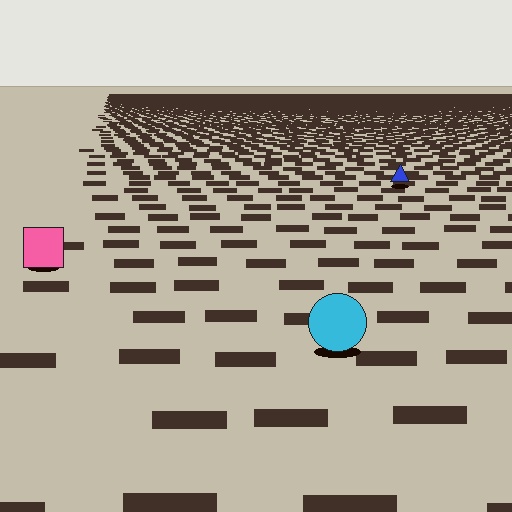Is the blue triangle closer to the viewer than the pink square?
No. The pink square is closer — you can tell from the texture gradient: the ground texture is coarser near it.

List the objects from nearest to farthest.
From nearest to farthest: the cyan circle, the pink square, the blue triangle.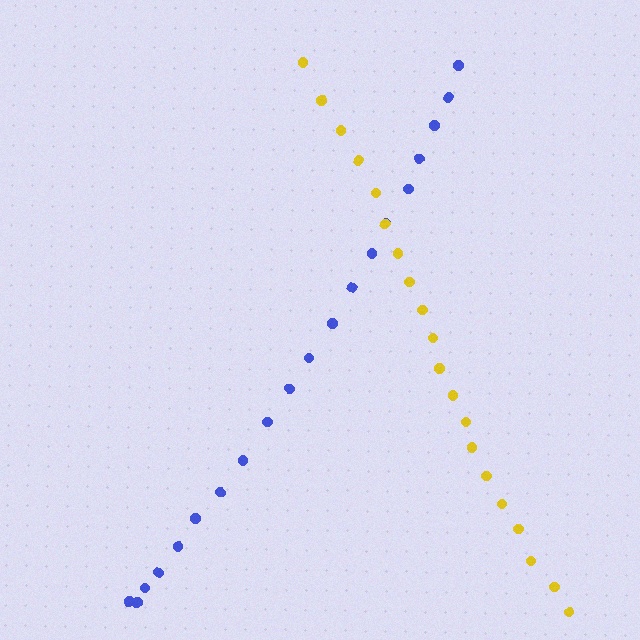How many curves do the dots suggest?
There are 2 distinct paths.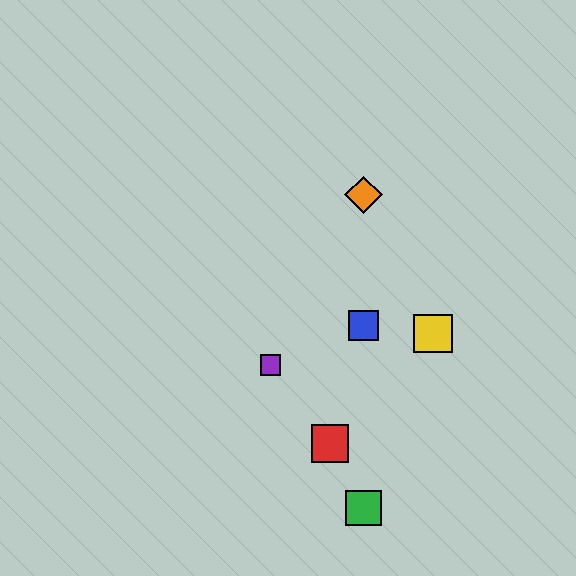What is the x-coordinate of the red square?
The red square is at x≈330.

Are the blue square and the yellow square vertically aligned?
No, the blue square is at x≈363 and the yellow square is at x≈433.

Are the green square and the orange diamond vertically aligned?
Yes, both are at x≈363.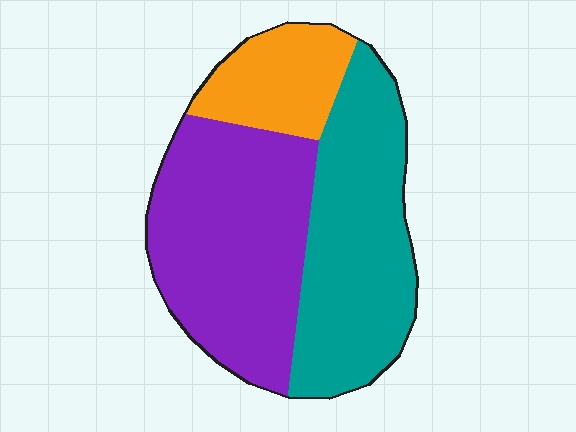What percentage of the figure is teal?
Teal covers around 40% of the figure.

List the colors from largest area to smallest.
From largest to smallest: purple, teal, orange.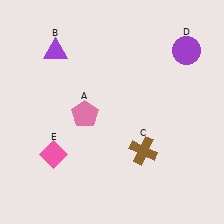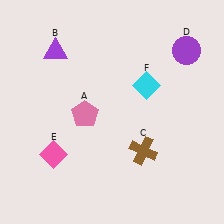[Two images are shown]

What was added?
A cyan diamond (F) was added in Image 2.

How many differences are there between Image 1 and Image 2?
There is 1 difference between the two images.